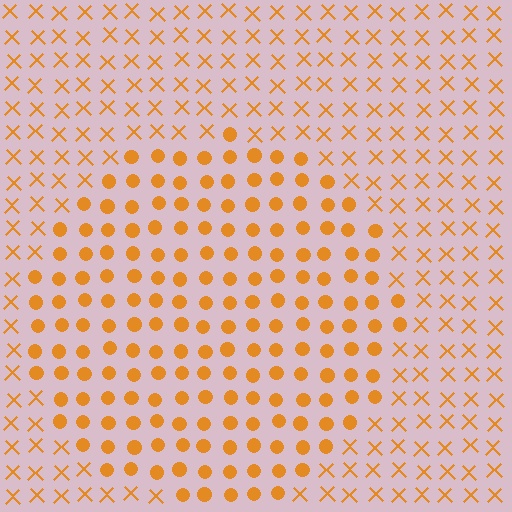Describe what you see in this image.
The image is filled with small orange elements arranged in a uniform grid. A circle-shaped region contains circles, while the surrounding area contains X marks. The boundary is defined purely by the change in element shape.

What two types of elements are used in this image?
The image uses circles inside the circle region and X marks outside it.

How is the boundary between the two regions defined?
The boundary is defined by a change in element shape: circles inside vs. X marks outside. All elements share the same color and spacing.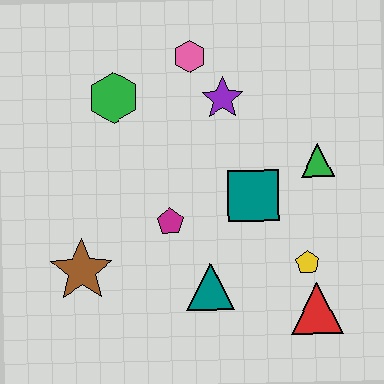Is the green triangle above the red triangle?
Yes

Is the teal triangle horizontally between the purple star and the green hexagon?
Yes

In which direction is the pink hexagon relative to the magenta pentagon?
The pink hexagon is above the magenta pentagon.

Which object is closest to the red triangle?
The yellow pentagon is closest to the red triangle.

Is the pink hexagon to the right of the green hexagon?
Yes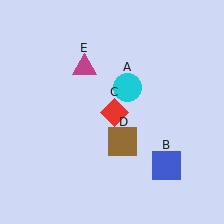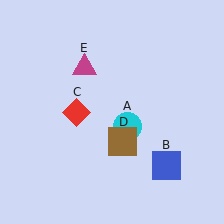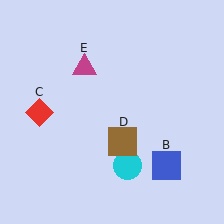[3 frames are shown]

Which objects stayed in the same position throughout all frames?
Blue square (object B) and brown square (object D) and magenta triangle (object E) remained stationary.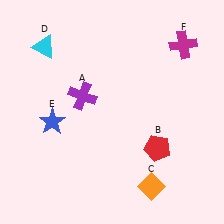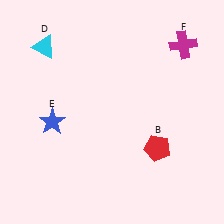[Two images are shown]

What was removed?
The purple cross (A), the orange diamond (C) were removed in Image 2.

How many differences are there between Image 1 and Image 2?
There are 2 differences between the two images.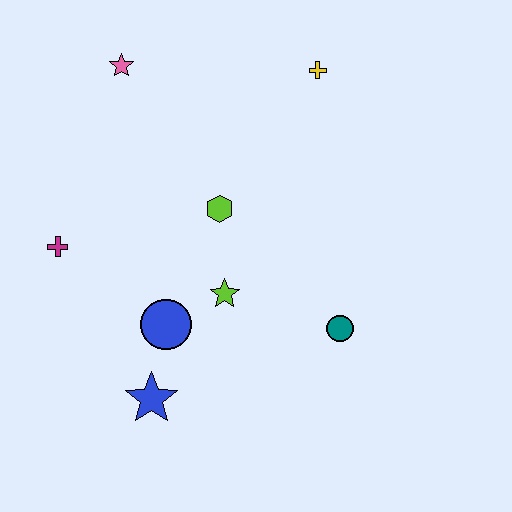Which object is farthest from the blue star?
The yellow cross is farthest from the blue star.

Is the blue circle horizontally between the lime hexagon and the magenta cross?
Yes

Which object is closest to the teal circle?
The lime star is closest to the teal circle.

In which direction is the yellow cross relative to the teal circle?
The yellow cross is above the teal circle.